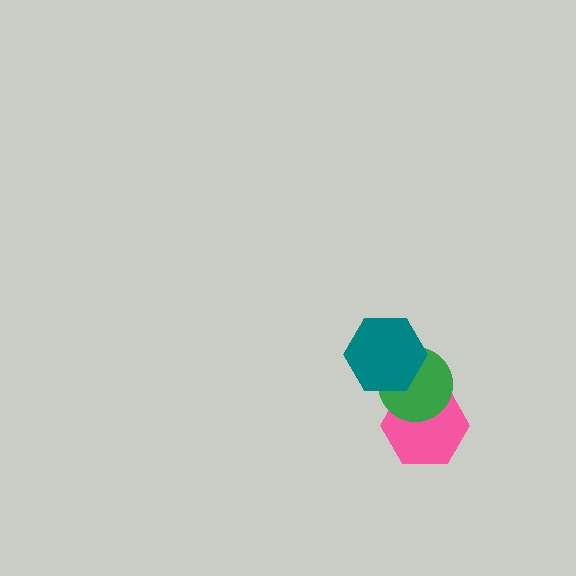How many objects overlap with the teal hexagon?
1 object overlaps with the teal hexagon.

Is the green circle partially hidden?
Yes, it is partially covered by another shape.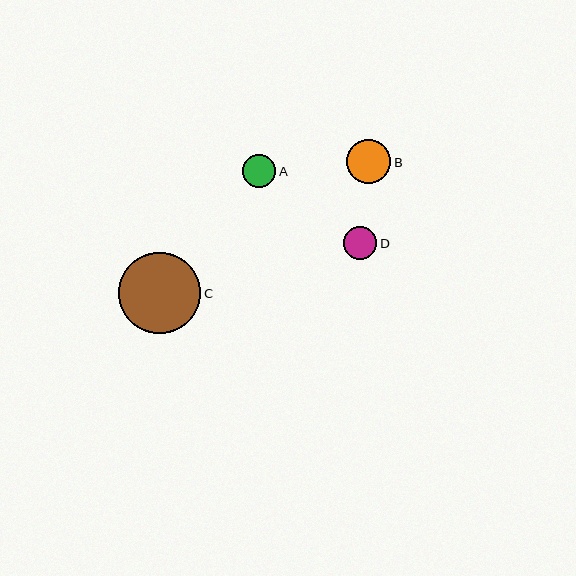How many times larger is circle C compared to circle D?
Circle C is approximately 2.5 times the size of circle D.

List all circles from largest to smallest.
From largest to smallest: C, B, A, D.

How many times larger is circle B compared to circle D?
Circle B is approximately 1.3 times the size of circle D.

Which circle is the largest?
Circle C is the largest with a size of approximately 82 pixels.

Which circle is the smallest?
Circle D is the smallest with a size of approximately 33 pixels.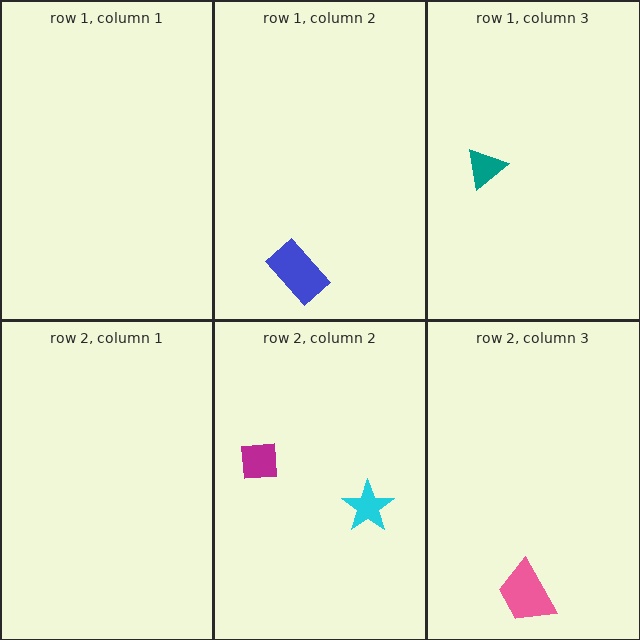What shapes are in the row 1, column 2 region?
The blue rectangle.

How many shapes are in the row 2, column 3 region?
1.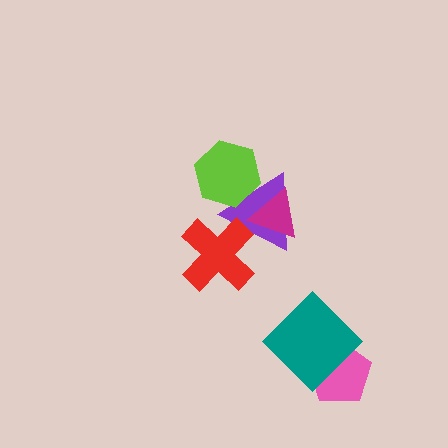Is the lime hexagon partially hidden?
No, no other shape covers it.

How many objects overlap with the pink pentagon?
1 object overlaps with the pink pentagon.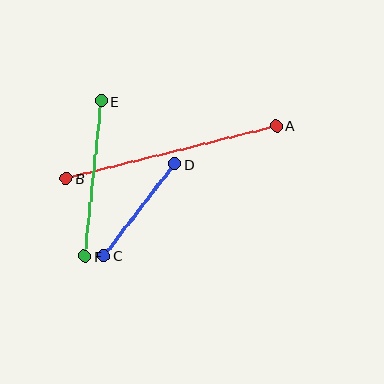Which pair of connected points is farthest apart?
Points A and B are farthest apart.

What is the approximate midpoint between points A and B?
The midpoint is at approximately (171, 152) pixels.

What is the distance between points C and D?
The distance is approximately 116 pixels.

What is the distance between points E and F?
The distance is approximately 156 pixels.